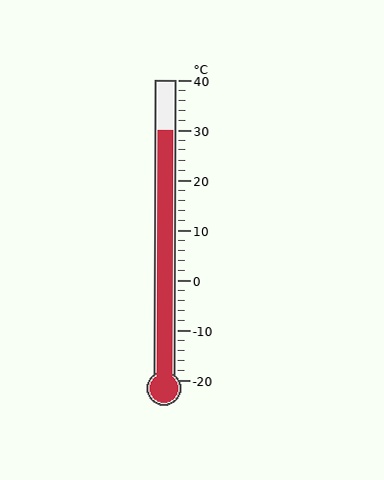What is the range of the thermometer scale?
The thermometer scale ranges from -20°C to 40°C.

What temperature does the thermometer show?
The thermometer shows approximately 30°C.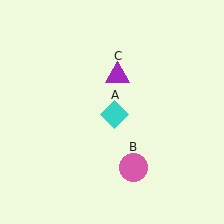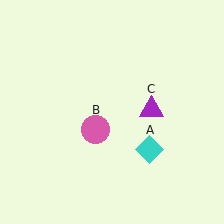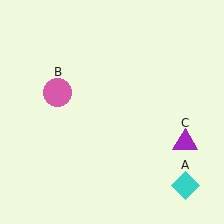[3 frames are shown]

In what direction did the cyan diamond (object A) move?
The cyan diamond (object A) moved down and to the right.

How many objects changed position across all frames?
3 objects changed position: cyan diamond (object A), pink circle (object B), purple triangle (object C).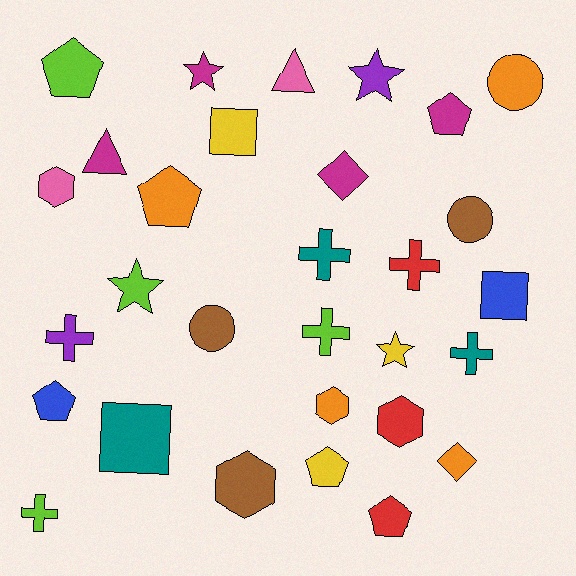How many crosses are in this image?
There are 6 crosses.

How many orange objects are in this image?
There are 4 orange objects.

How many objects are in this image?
There are 30 objects.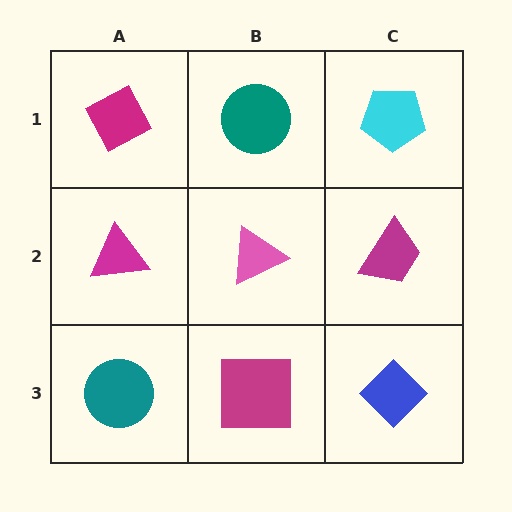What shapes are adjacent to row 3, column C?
A magenta trapezoid (row 2, column C), a magenta square (row 3, column B).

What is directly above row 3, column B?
A pink triangle.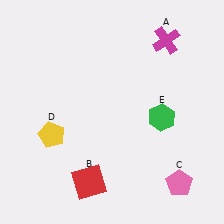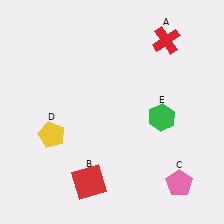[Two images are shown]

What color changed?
The cross (A) changed from magenta in Image 1 to red in Image 2.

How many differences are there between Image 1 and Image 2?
There is 1 difference between the two images.